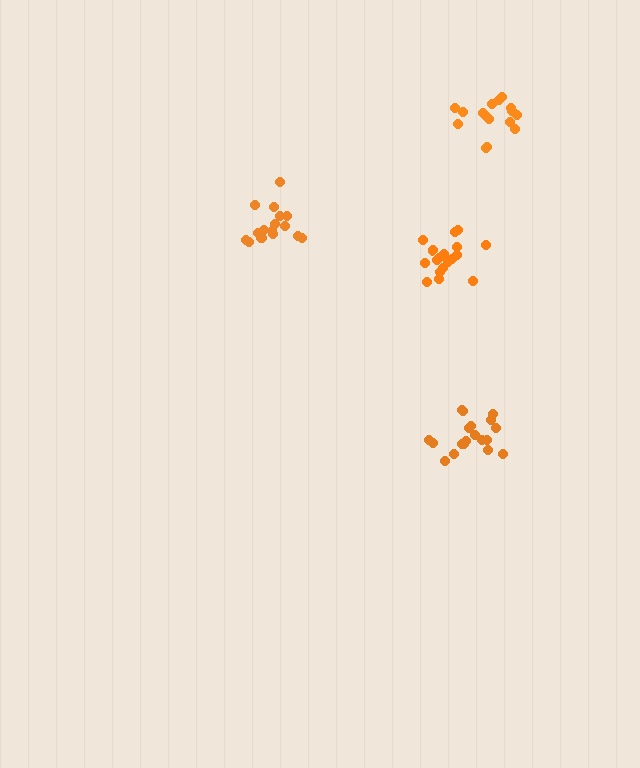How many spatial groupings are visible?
There are 4 spatial groupings.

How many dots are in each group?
Group 1: 17 dots, Group 2: 19 dots, Group 3: 19 dots, Group 4: 17 dots (72 total).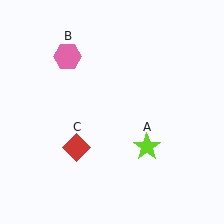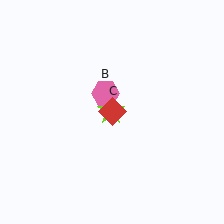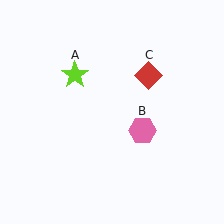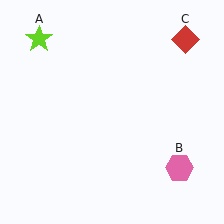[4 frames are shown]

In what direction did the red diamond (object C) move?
The red diamond (object C) moved up and to the right.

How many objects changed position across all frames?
3 objects changed position: lime star (object A), pink hexagon (object B), red diamond (object C).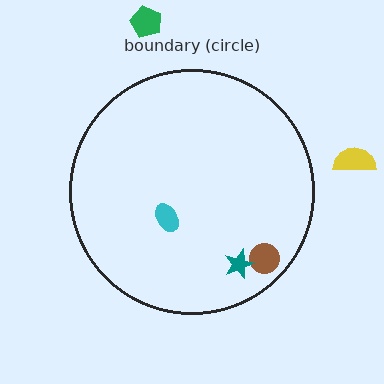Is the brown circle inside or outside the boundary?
Inside.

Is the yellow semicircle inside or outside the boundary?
Outside.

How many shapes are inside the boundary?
3 inside, 2 outside.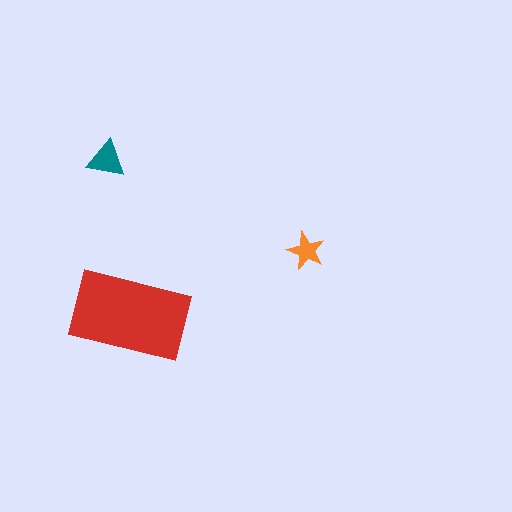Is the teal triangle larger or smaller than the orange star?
Larger.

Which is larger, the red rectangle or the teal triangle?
The red rectangle.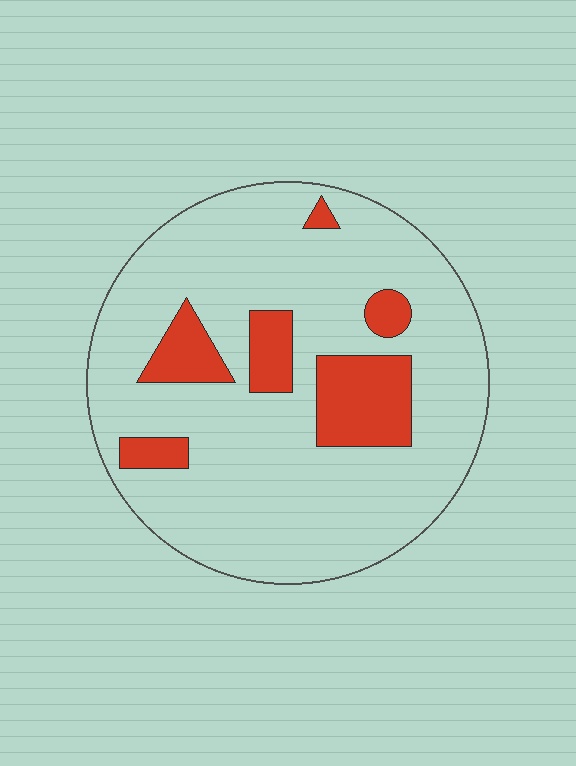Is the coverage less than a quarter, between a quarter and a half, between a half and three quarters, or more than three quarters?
Less than a quarter.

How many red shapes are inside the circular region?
6.